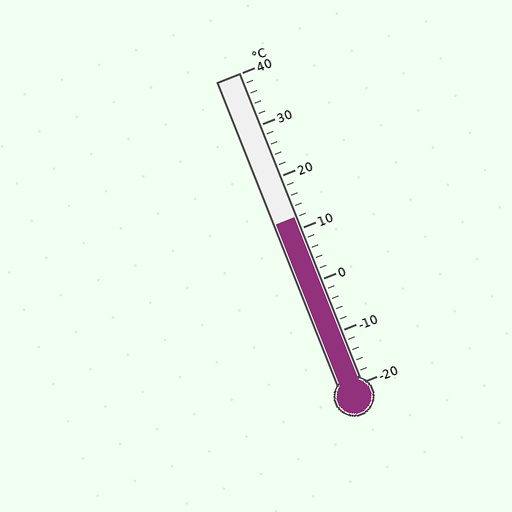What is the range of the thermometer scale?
The thermometer scale ranges from -20°C to 40°C.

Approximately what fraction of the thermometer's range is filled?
The thermometer is filled to approximately 55% of its range.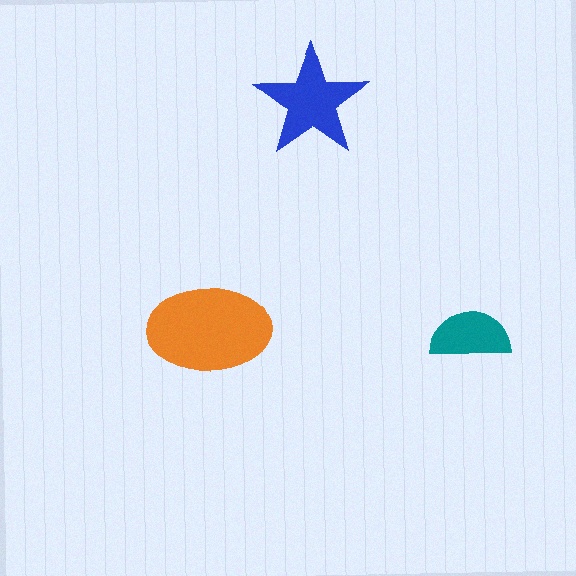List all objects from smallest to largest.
The teal semicircle, the blue star, the orange ellipse.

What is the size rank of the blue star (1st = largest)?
2nd.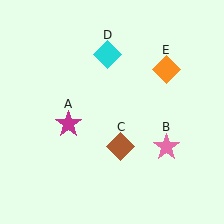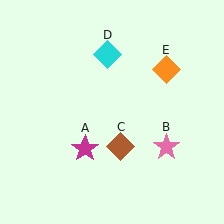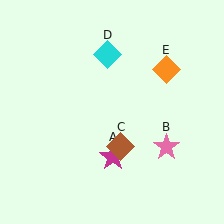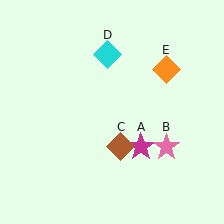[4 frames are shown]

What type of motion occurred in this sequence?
The magenta star (object A) rotated counterclockwise around the center of the scene.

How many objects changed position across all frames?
1 object changed position: magenta star (object A).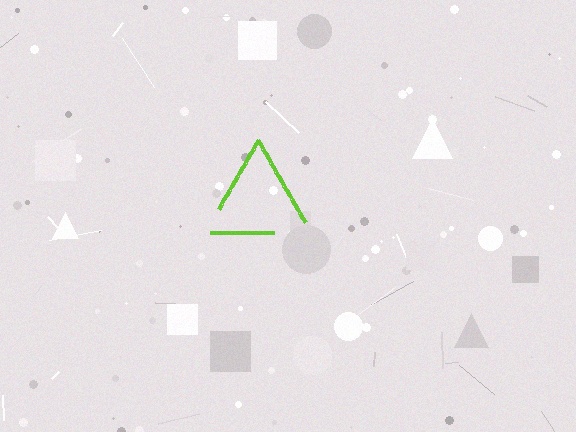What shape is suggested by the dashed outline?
The dashed outline suggests a triangle.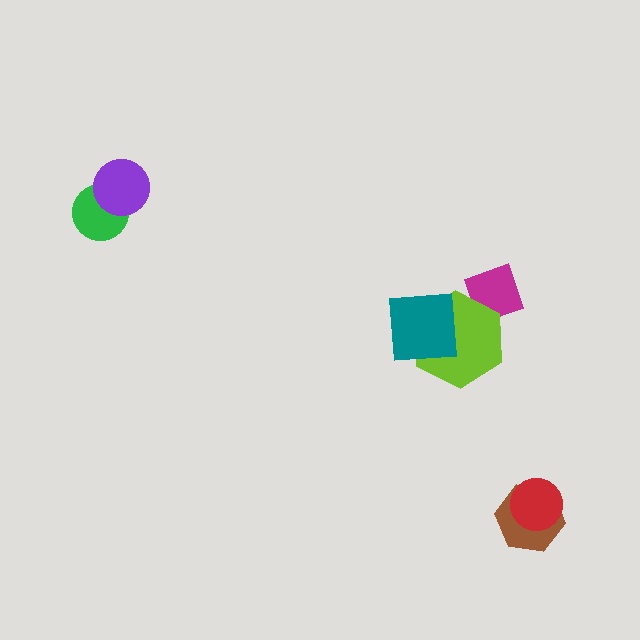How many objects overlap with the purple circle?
1 object overlaps with the purple circle.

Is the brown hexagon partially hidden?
Yes, it is partially covered by another shape.